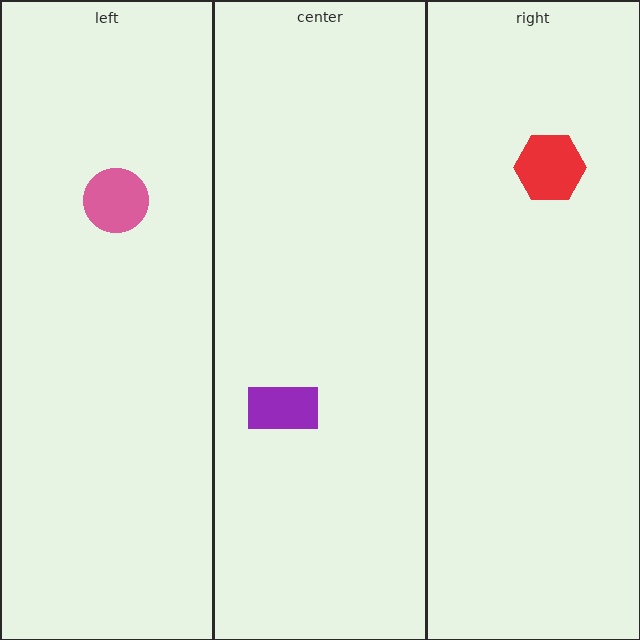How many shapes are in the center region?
1.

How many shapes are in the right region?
1.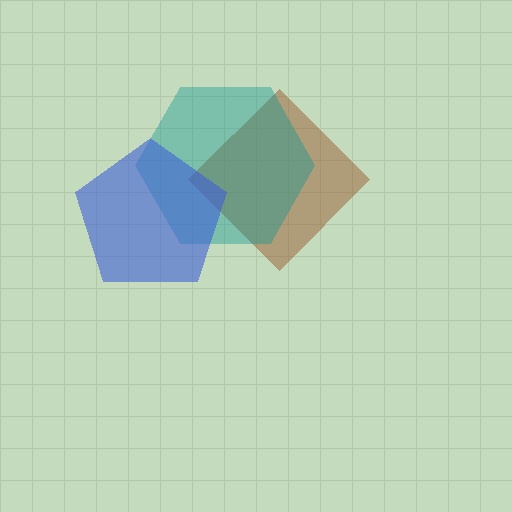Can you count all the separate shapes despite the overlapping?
Yes, there are 3 separate shapes.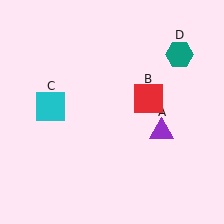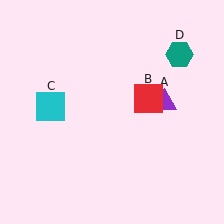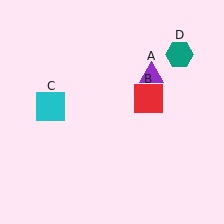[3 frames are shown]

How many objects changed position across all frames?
1 object changed position: purple triangle (object A).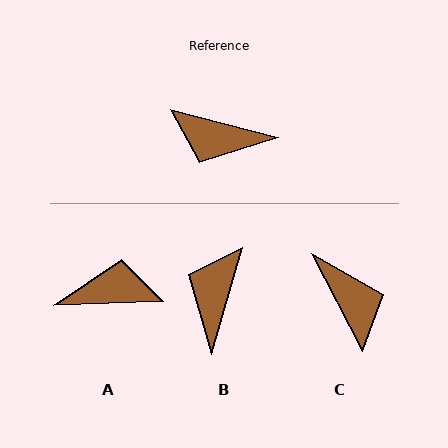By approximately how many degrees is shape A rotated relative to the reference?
Approximately 163 degrees clockwise.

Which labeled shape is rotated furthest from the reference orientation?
A, about 163 degrees away.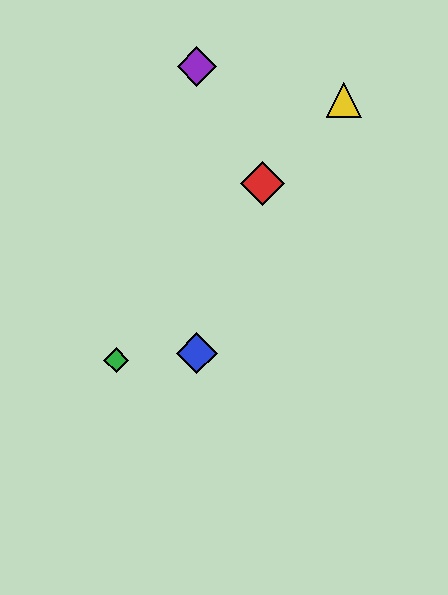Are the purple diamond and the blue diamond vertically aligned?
Yes, both are at x≈197.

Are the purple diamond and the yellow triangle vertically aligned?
No, the purple diamond is at x≈197 and the yellow triangle is at x≈344.